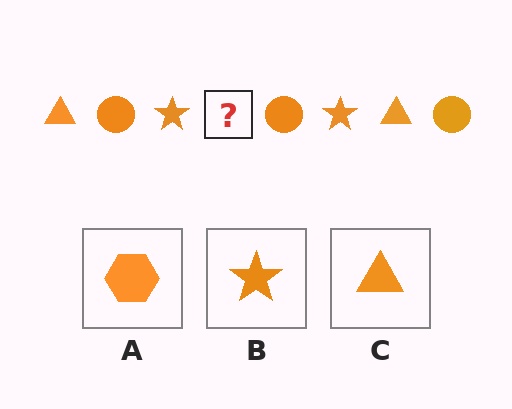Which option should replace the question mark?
Option C.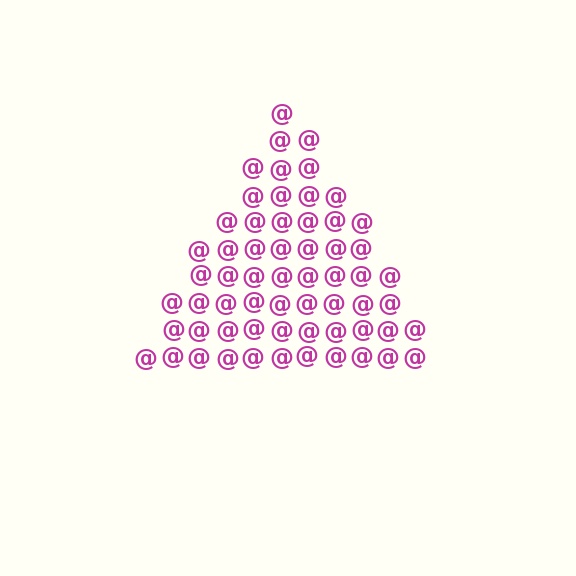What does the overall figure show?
The overall figure shows a triangle.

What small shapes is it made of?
It is made of small at signs.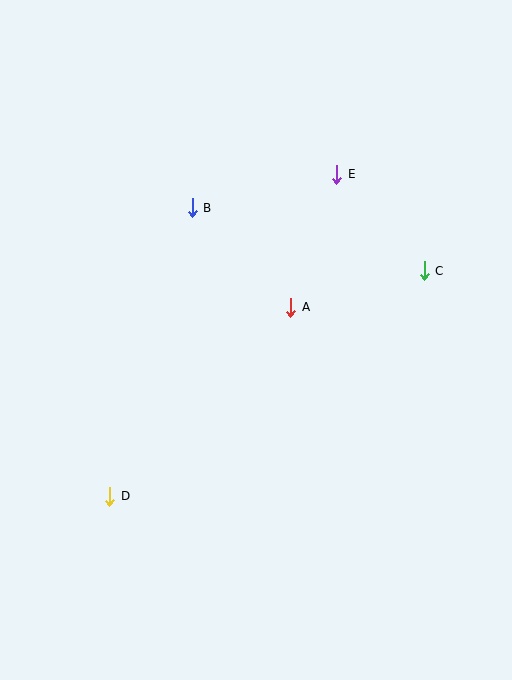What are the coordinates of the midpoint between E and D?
The midpoint between E and D is at (223, 335).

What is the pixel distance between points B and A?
The distance between B and A is 140 pixels.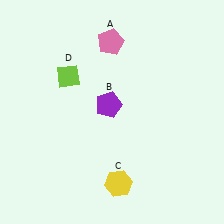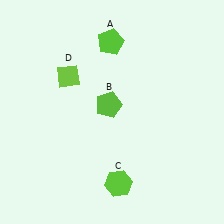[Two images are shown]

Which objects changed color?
A changed from pink to lime. B changed from purple to lime. C changed from yellow to lime.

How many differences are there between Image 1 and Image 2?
There are 3 differences between the two images.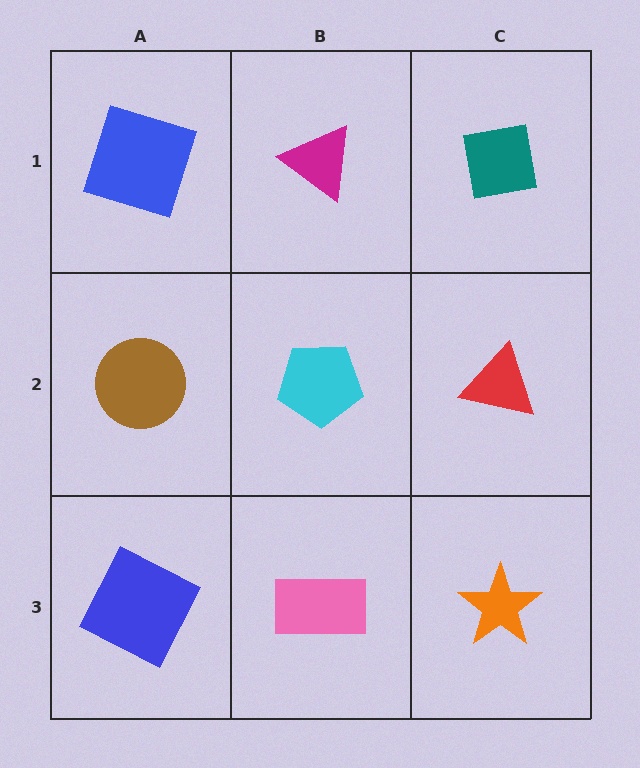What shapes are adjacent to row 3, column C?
A red triangle (row 2, column C), a pink rectangle (row 3, column B).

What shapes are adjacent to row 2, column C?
A teal square (row 1, column C), an orange star (row 3, column C), a cyan pentagon (row 2, column B).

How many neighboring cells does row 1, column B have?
3.